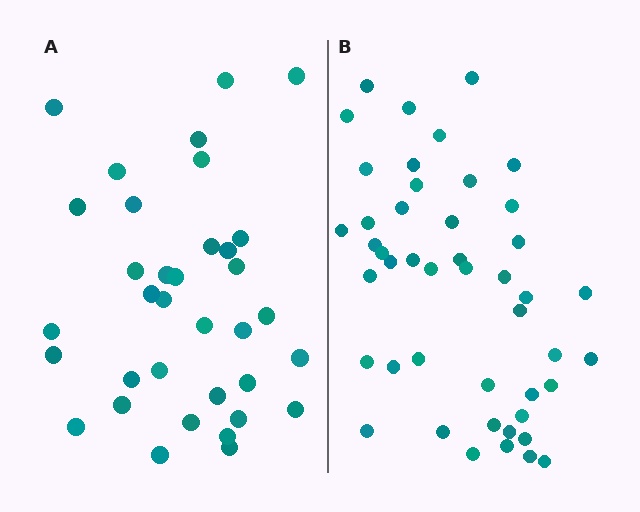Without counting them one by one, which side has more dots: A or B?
Region B (the right region) has more dots.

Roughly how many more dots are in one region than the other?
Region B has roughly 12 or so more dots than region A.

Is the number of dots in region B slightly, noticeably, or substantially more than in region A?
Region B has noticeably more, but not dramatically so. The ratio is roughly 1.3 to 1.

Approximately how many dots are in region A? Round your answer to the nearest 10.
About 40 dots. (The exact count is 35, which rounds to 40.)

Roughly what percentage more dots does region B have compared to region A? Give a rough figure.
About 30% more.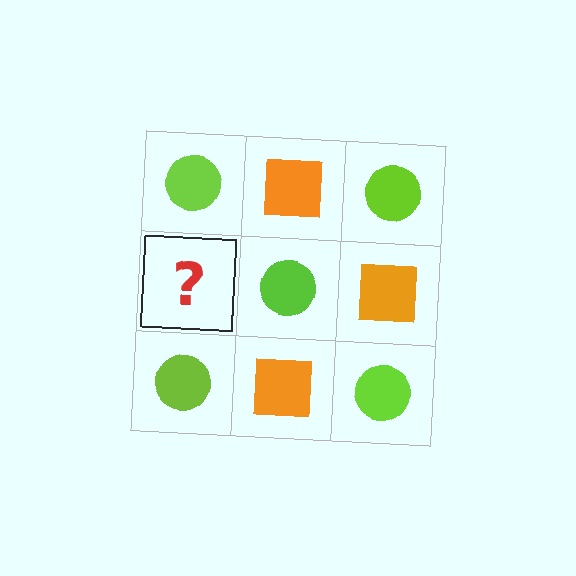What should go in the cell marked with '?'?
The missing cell should contain an orange square.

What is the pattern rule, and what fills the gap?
The rule is that it alternates lime circle and orange square in a checkerboard pattern. The gap should be filled with an orange square.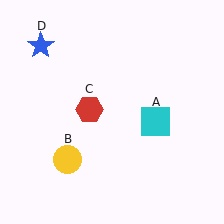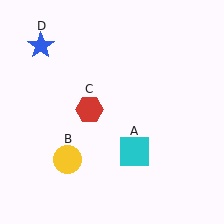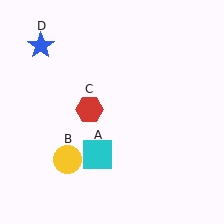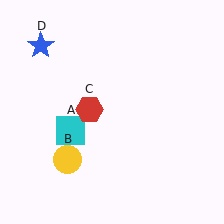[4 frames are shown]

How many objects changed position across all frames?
1 object changed position: cyan square (object A).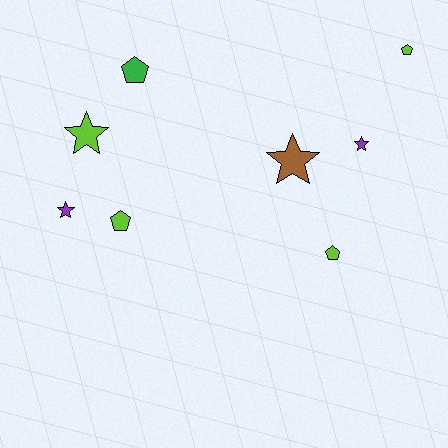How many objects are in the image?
There are 8 objects.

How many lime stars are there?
There is 1 lime star.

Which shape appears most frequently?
Star, with 4 objects.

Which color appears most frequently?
Lime, with 4 objects.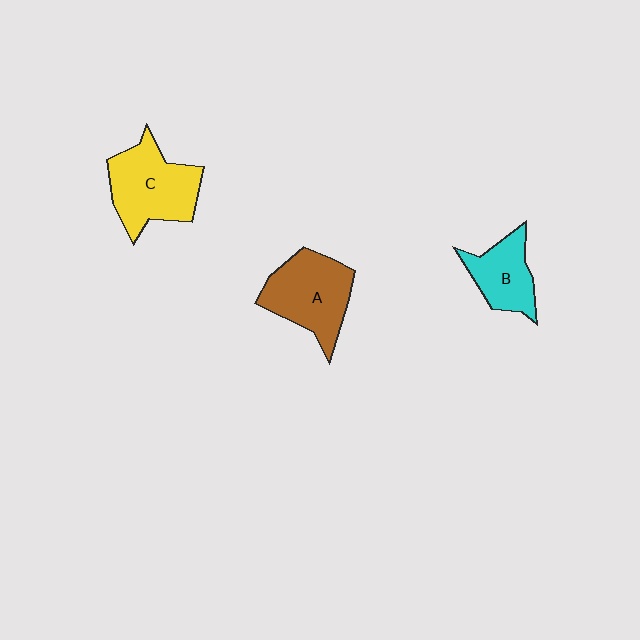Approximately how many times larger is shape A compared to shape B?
Approximately 1.5 times.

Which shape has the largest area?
Shape C (yellow).